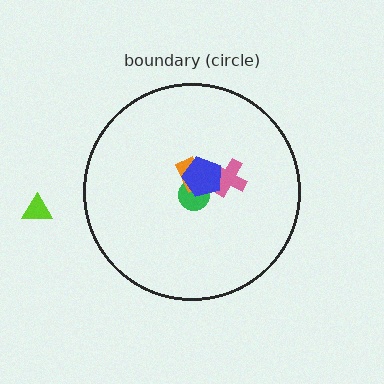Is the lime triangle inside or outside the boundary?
Outside.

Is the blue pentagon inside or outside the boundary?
Inside.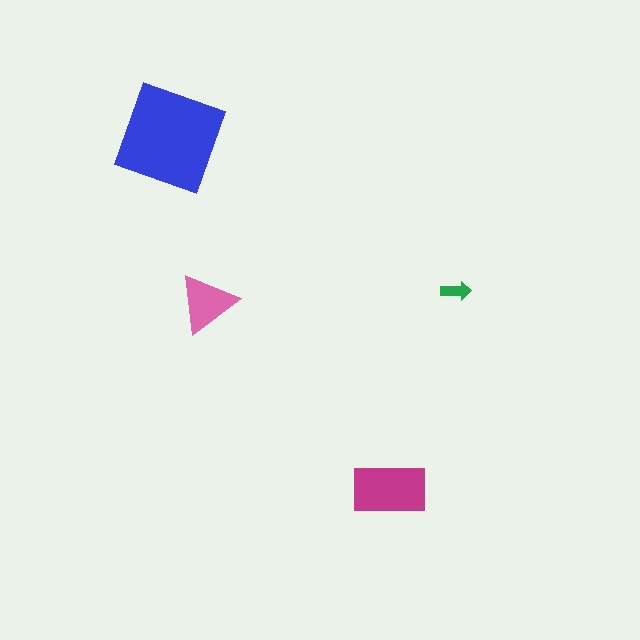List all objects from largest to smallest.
The blue square, the magenta rectangle, the pink triangle, the green arrow.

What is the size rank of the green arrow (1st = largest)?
4th.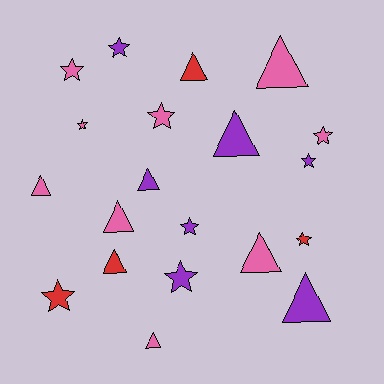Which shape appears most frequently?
Triangle, with 10 objects.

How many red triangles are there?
There are 2 red triangles.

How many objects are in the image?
There are 20 objects.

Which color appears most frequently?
Pink, with 9 objects.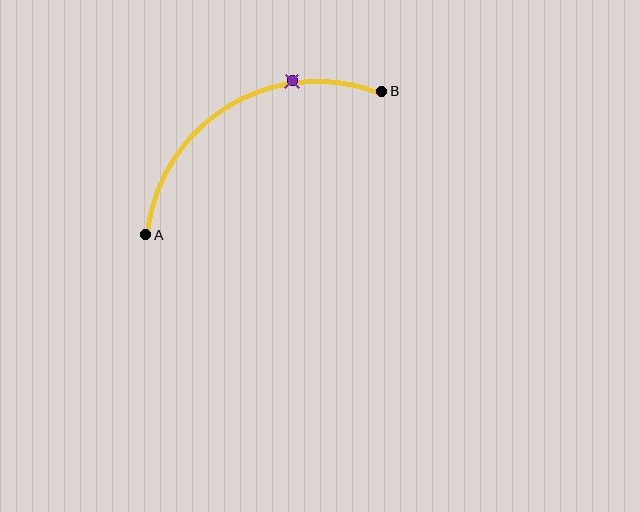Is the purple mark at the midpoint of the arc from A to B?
No. The purple mark lies on the arc but is closer to endpoint B. The arc midpoint would be at the point on the curve equidistant along the arc from both A and B.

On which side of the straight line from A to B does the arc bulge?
The arc bulges above the straight line connecting A and B.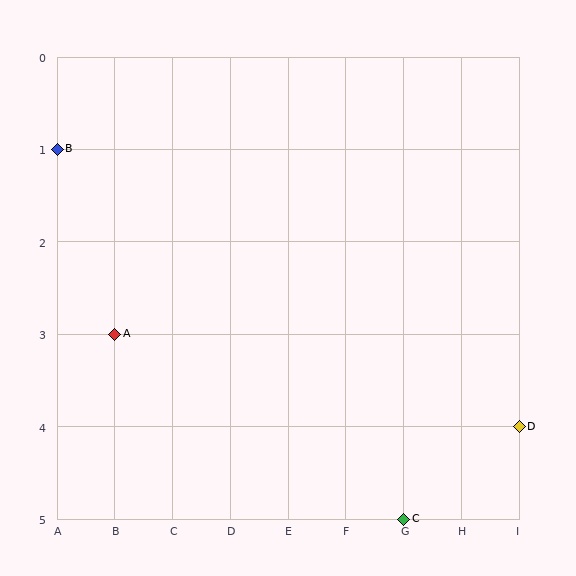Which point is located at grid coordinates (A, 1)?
Point B is at (A, 1).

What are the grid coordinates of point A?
Point A is at grid coordinates (B, 3).